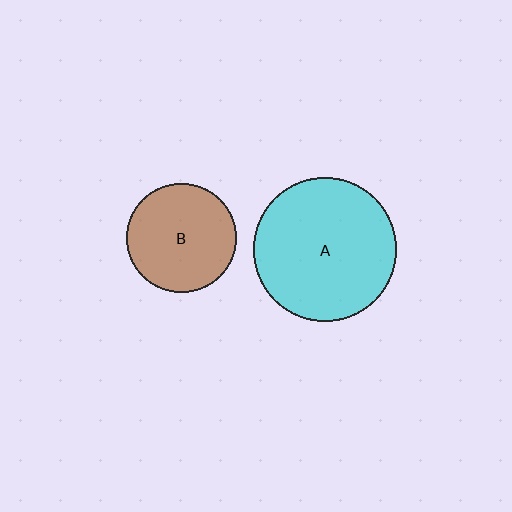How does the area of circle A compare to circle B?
Approximately 1.7 times.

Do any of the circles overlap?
No, none of the circles overlap.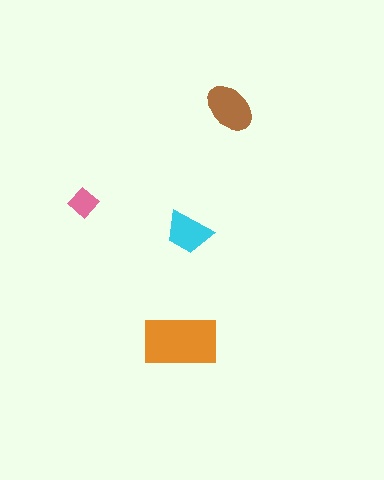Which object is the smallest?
The pink diamond.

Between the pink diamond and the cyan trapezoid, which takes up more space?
The cyan trapezoid.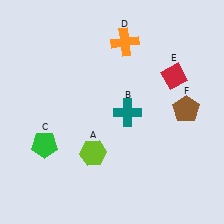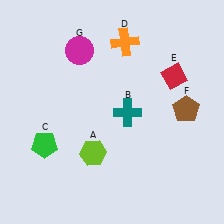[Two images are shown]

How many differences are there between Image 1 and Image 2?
There is 1 difference between the two images.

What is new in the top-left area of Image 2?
A magenta circle (G) was added in the top-left area of Image 2.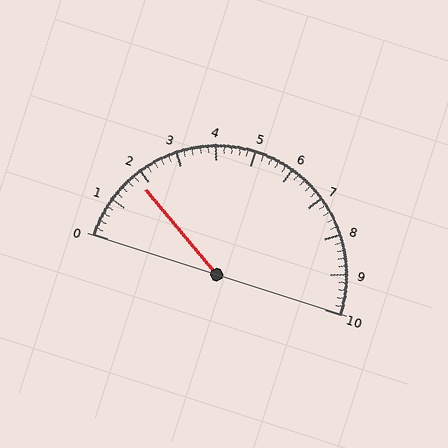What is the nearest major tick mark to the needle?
The nearest major tick mark is 2.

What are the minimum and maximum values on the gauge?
The gauge ranges from 0 to 10.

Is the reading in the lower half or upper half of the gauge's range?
The reading is in the lower half of the range (0 to 10).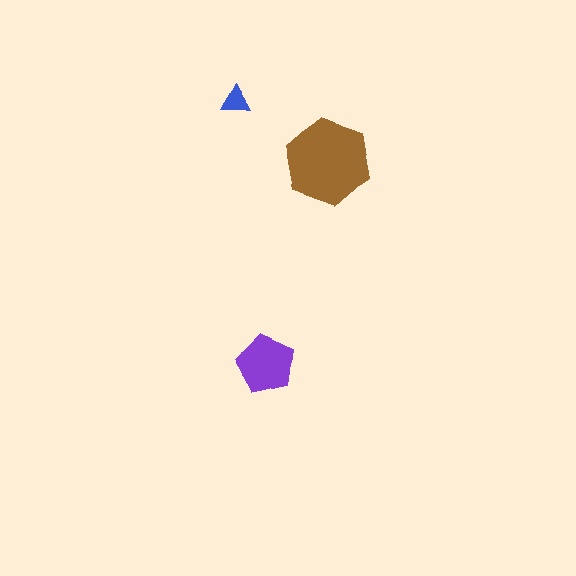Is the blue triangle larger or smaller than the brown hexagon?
Smaller.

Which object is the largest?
The brown hexagon.